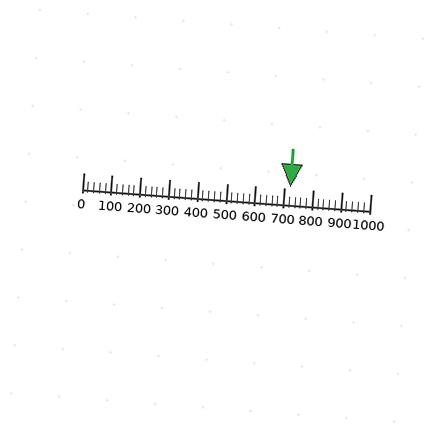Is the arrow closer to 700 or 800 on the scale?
The arrow is closer to 700.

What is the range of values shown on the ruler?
The ruler shows values from 0 to 1000.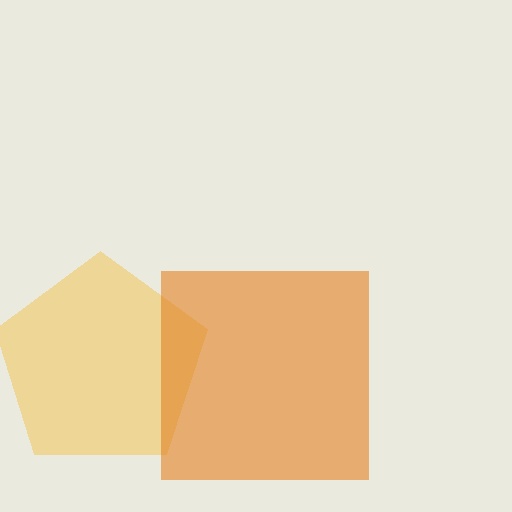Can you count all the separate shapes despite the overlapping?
Yes, there are 2 separate shapes.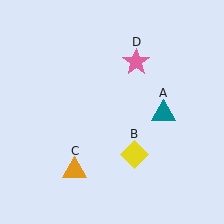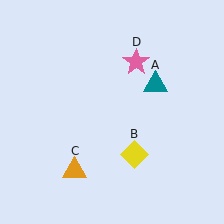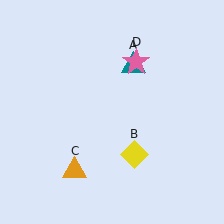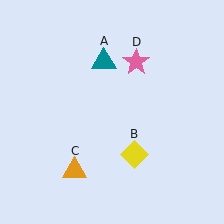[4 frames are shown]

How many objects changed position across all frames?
1 object changed position: teal triangle (object A).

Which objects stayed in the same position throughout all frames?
Yellow diamond (object B) and orange triangle (object C) and pink star (object D) remained stationary.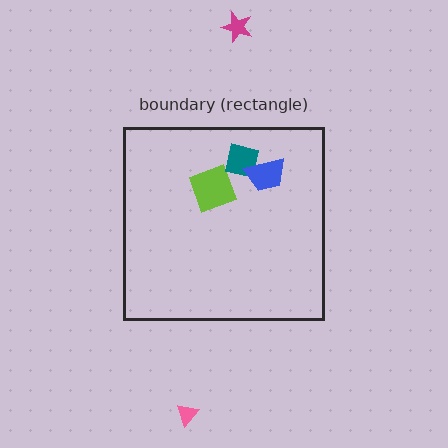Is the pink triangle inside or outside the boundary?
Outside.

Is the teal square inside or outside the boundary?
Inside.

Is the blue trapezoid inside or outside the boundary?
Inside.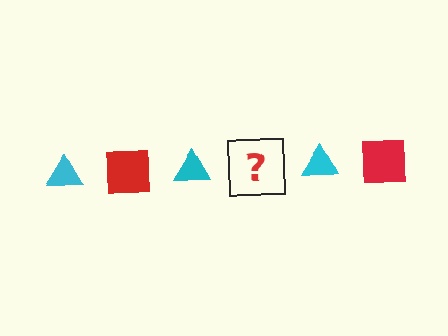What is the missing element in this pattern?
The missing element is a red square.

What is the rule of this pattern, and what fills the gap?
The rule is that the pattern alternates between cyan triangle and red square. The gap should be filled with a red square.